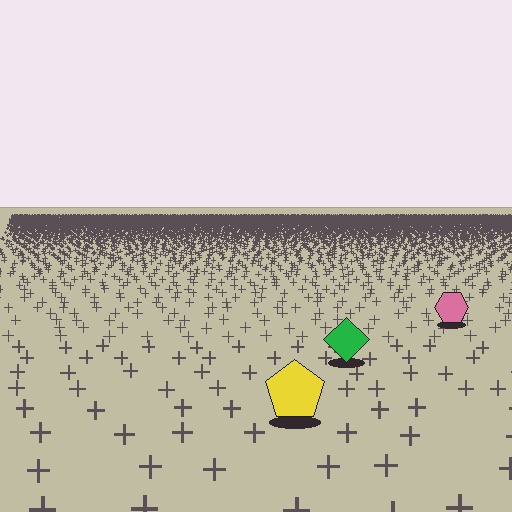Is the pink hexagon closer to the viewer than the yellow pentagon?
No. The yellow pentagon is closer — you can tell from the texture gradient: the ground texture is coarser near it.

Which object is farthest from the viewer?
The pink hexagon is farthest from the viewer. It appears smaller and the ground texture around it is denser.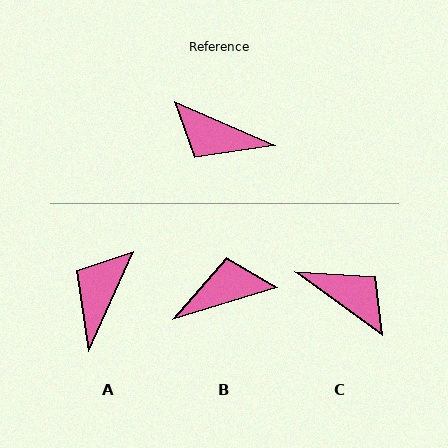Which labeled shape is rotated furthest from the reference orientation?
C, about 168 degrees away.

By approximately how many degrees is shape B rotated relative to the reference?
Approximately 139 degrees clockwise.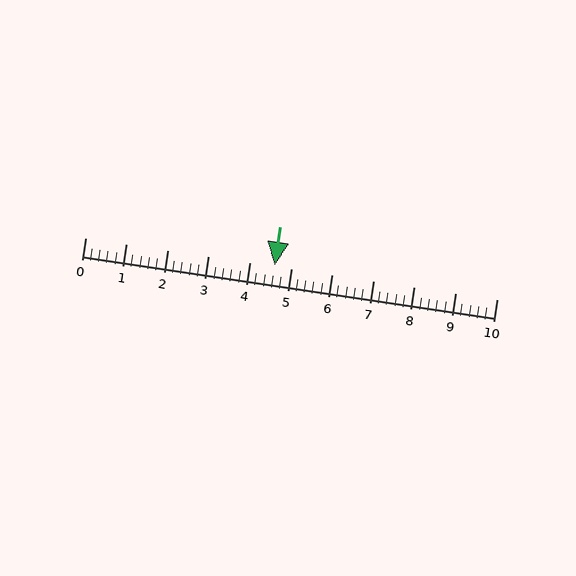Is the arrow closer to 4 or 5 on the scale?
The arrow is closer to 5.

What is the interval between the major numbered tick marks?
The major tick marks are spaced 1 units apart.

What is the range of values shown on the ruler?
The ruler shows values from 0 to 10.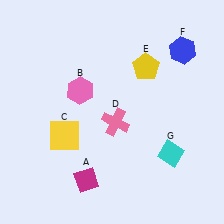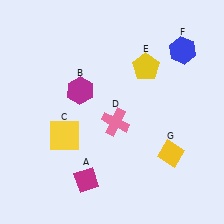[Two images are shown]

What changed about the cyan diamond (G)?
In Image 1, G is cyan. In Image 2, it changed to yellow.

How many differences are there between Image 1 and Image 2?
There are 2 differences between the two images.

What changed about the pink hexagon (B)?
In Image 1, B is pink. In Image 2, it changed to magenta.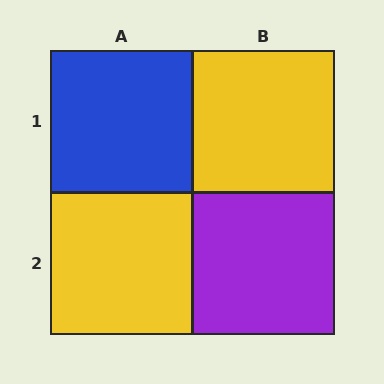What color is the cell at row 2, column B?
Purple.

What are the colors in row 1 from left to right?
Blue, yellow.